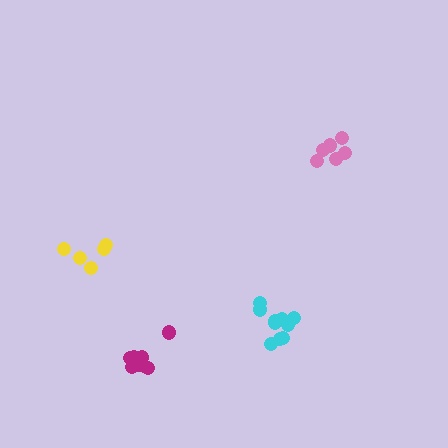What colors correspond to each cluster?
The clusters are colored: cyan, magenta, pink, yellow.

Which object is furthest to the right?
The pink cluster is rightmost.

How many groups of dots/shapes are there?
There are 4 groups.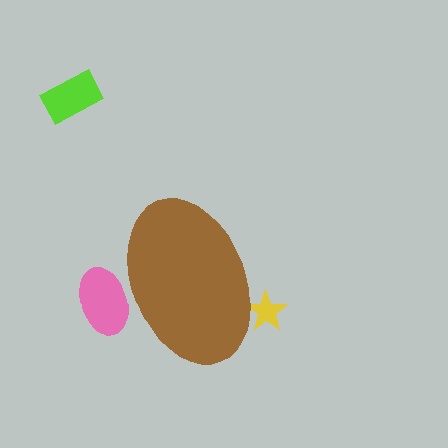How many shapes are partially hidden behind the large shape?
2 shapes are partially hidden.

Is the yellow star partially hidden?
Yes, the yellow star is partially hidden behind the brown ellipse.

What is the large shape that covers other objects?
A brown ellipse.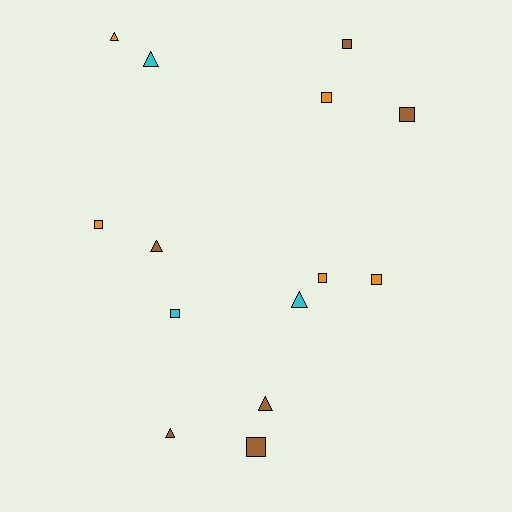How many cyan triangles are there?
There are 2 cyan triangles.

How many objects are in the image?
There are 14 objects.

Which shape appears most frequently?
Square, with 8 objects.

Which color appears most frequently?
Brown, with 6 objects.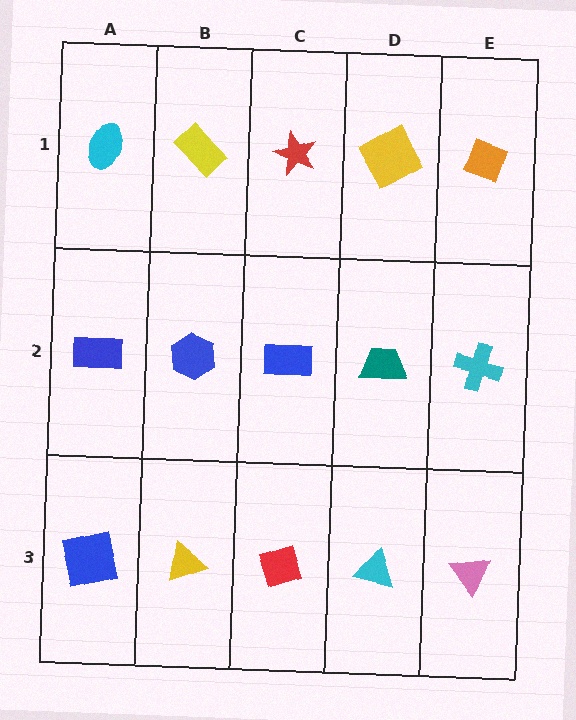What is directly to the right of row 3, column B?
A red diamond.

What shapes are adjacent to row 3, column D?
A teal trapezoid (row 2, column D), a red diamond (row 3, column C), a pink triangle (row 3, column E).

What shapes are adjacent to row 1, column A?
A blue rectangle (row 2, column A), a yellow rectangle (row 1, column B).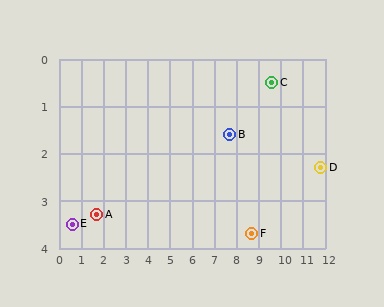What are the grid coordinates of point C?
Point C is at approximately (9.6, 0.5).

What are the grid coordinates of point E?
Point E is at approximately (0.6, 3.5).